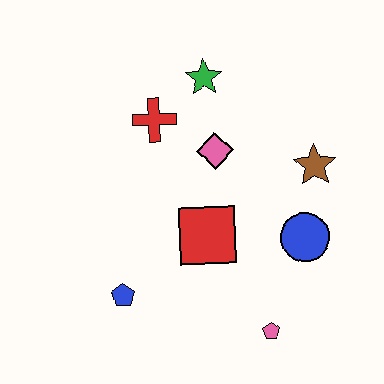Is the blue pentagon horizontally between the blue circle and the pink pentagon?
No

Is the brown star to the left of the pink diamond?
No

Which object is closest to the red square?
The pink diamond is closest to the red square.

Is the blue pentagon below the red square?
Yes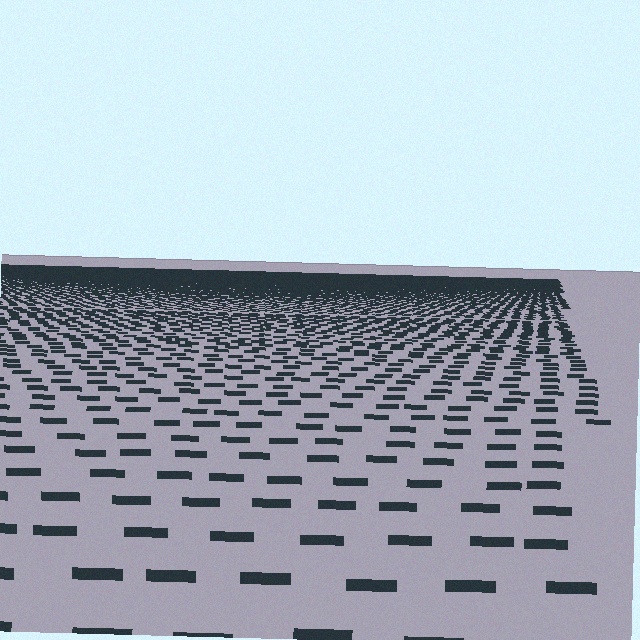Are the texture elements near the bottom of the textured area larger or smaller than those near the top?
Larger. Near the bottom, elements are closer to the viewer and appear at a bigger on-screen size.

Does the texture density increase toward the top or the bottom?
Density increases toward the top.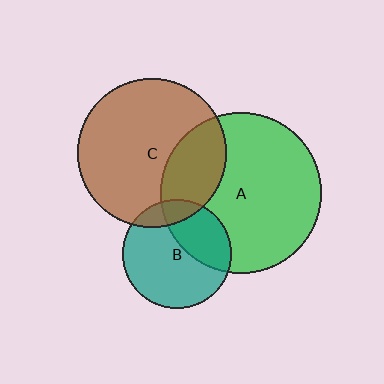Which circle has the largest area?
Circle A (green).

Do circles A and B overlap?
Yes.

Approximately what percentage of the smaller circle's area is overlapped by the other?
Approximately 35%.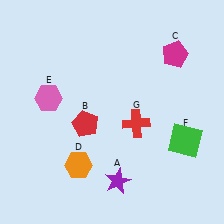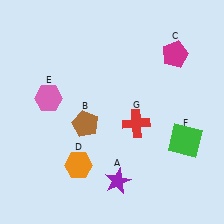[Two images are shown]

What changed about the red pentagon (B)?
In Image 1, B is red. In Image 2, it changed to brown.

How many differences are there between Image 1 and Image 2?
There is 1 difference between the two images.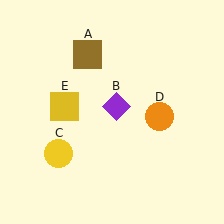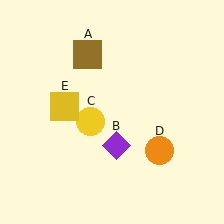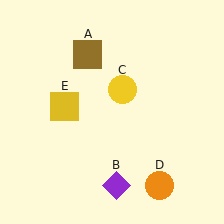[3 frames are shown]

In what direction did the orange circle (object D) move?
The orange circle (object D) moved down.